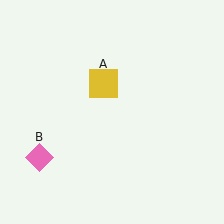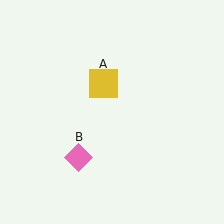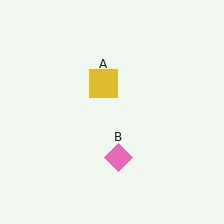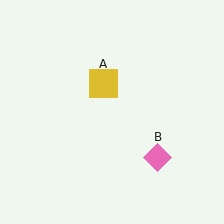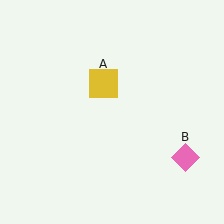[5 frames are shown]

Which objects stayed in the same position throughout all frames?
Yellow square (object A) remained stationary.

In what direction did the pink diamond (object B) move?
The pink diamond (object B) moved right.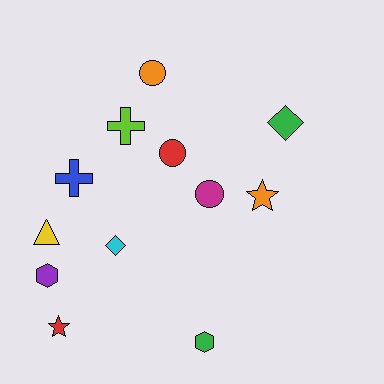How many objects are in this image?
There are 12 objects.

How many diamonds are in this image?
There are 2 diamonds.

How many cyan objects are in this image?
There is 1 cyan object.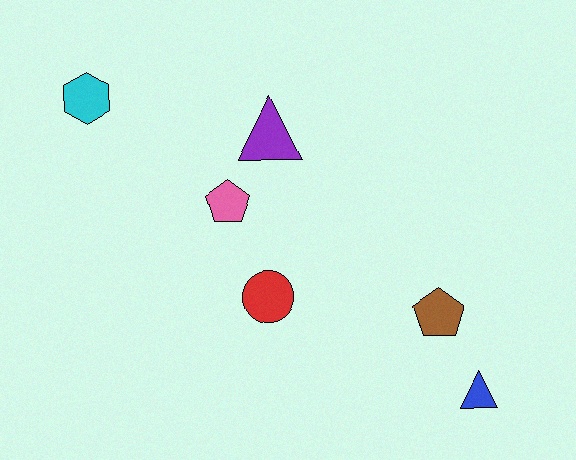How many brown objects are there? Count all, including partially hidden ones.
There is 1 brown object.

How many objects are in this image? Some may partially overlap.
There are 6 objects.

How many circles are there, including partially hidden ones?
There is 1 circle.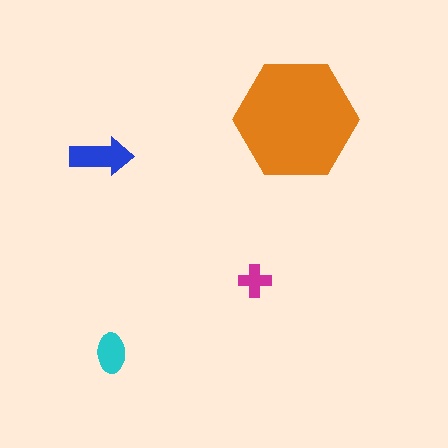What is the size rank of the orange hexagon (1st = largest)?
1st.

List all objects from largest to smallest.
The orange hexagon, the blue arrow, the cyan ellipse, the magenta cross.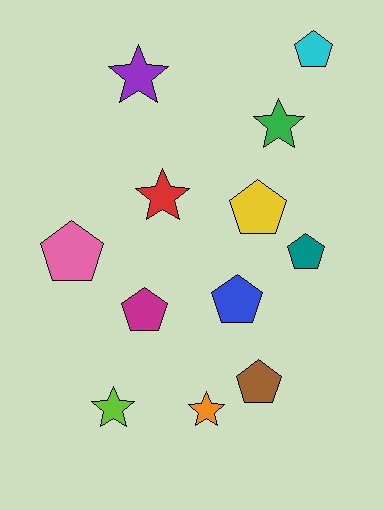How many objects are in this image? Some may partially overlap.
There are 12 objects.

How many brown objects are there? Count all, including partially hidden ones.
There is 1 brown object.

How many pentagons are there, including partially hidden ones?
There are 7 pentagons.